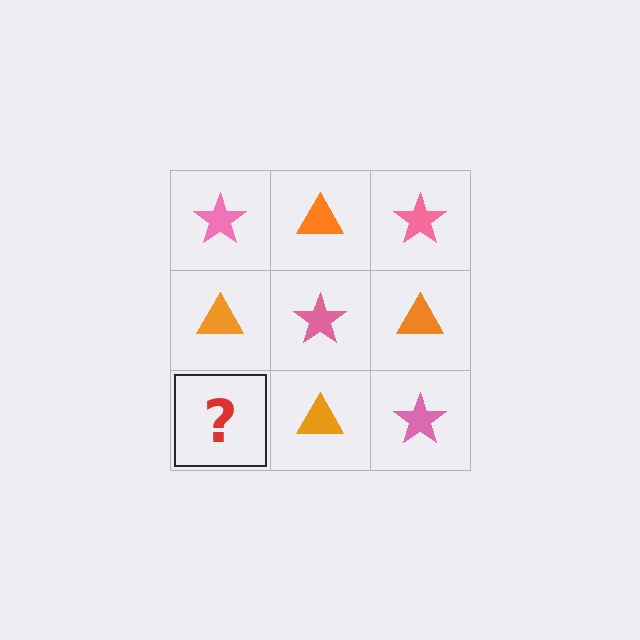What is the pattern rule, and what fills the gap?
The rule is that it alternates pink star and orange triangle in a checkerboard pattern. The gap should be filled with a pink star.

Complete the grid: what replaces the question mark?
The question mark should be replaced with a pink star.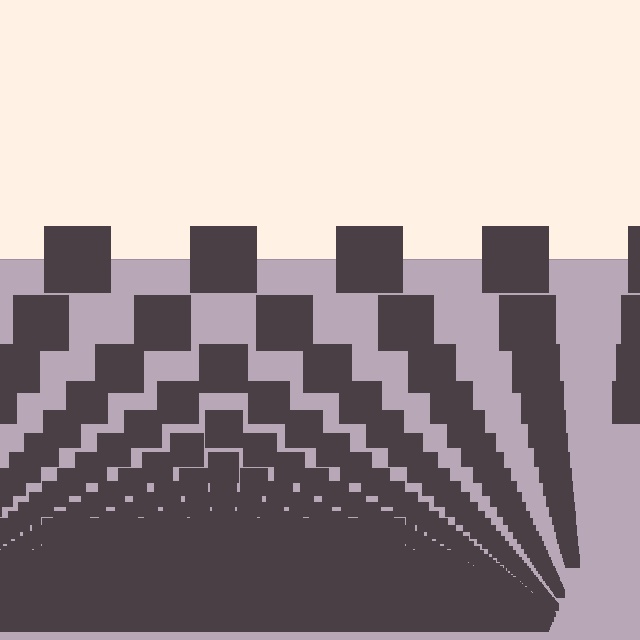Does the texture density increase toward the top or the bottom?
Density increases toward the bottom.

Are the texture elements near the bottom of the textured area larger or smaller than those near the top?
Smaller. The gradient is inverted — elements near the bottom are smaller and denser.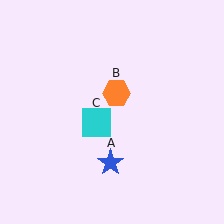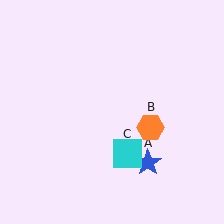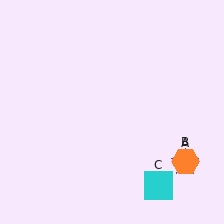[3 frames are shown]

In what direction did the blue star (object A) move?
The blue star (object A) moved right.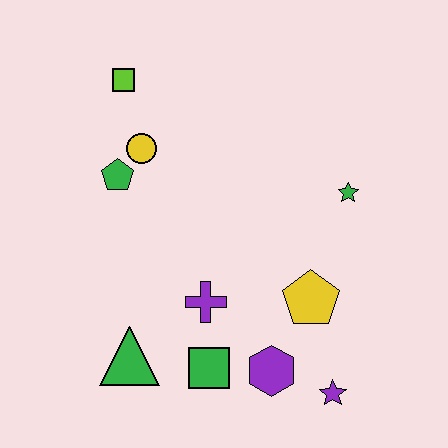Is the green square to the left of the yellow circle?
No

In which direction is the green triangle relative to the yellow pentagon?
The green triangle is to the left of the yellow pentagon.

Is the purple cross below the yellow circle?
Yes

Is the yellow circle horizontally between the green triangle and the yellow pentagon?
Yes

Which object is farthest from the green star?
The green triangle is farthest from the green star.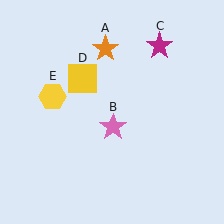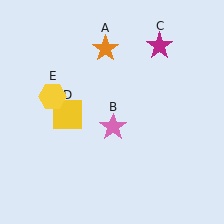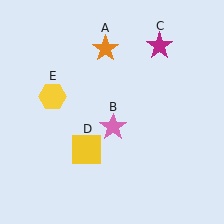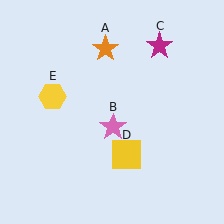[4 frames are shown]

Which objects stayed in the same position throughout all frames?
Orange star (object A) and pink star (object B) and magenta star (object C) and yellow hexagon (object E) remained stationary.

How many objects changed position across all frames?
1 object changed position: yellow square (object D).